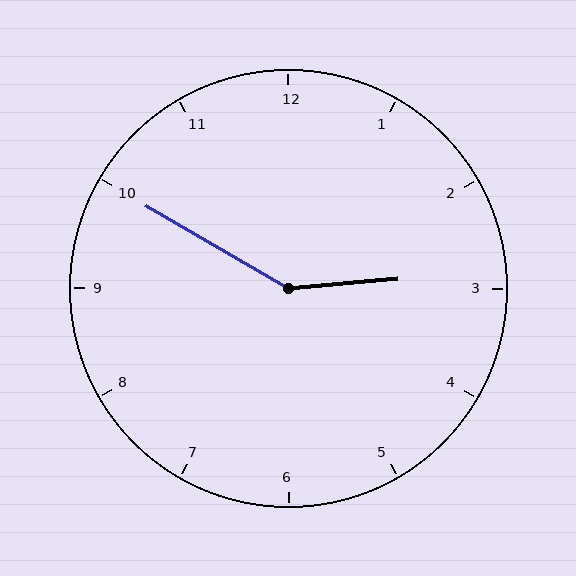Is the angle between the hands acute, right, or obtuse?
It is obtuse.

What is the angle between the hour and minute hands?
Approximately 145 degrees.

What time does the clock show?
2:50.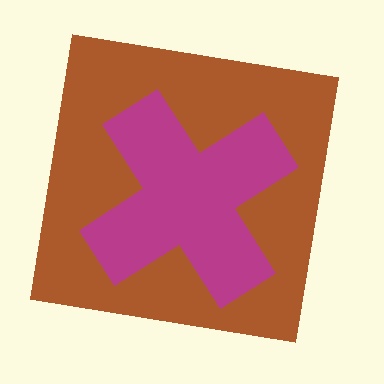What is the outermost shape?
The brown square.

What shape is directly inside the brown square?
The magenta cross.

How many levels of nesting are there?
2.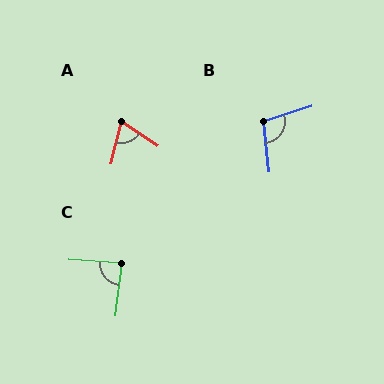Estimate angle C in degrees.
Approximately 86 degrees.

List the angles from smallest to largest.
A (69°), C (86°), B (102°).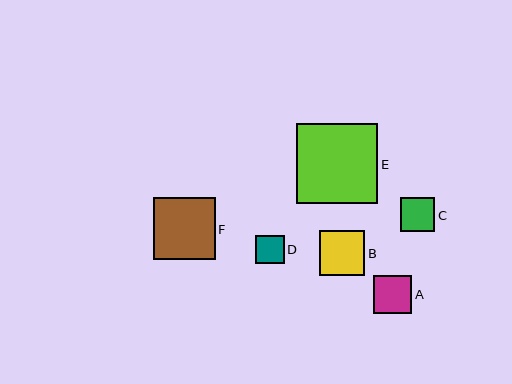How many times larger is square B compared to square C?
Square B is approximately 1.3 times the size of square C.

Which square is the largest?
Square E is the largest with a size of approximately 81 pixels.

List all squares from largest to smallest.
From largest to smallest: E, F, B, A, C, D.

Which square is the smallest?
Square D is the smallest with a size of approximately 29 pixels.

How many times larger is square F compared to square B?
Square F is approximately 1.4 times the size of square B.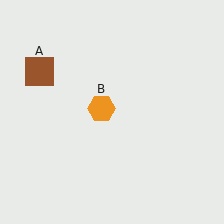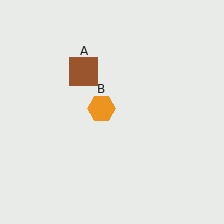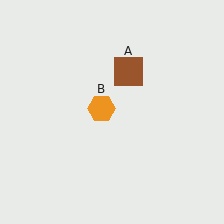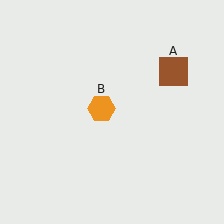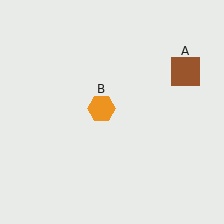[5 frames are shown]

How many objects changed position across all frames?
1 object changed position: brown square (object A).